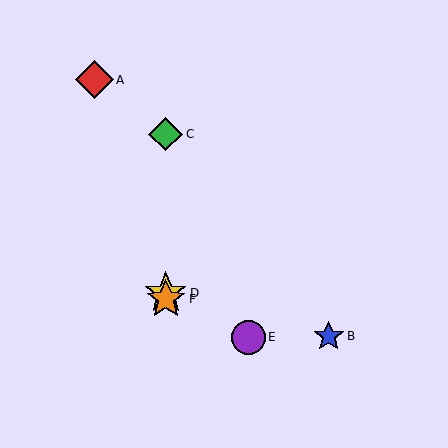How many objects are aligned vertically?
3 objects (C, D, F) are aligned vertically.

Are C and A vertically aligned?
No, C is at x≈166 and A is at x≈94.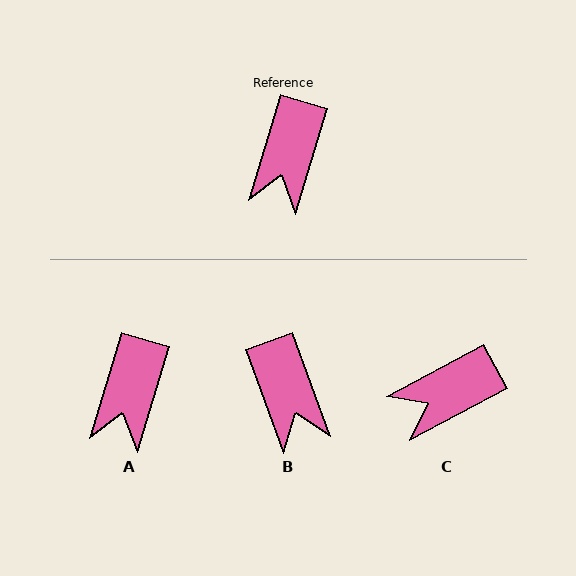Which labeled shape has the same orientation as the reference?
A.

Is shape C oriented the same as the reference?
No, it is off by about 45 degrees.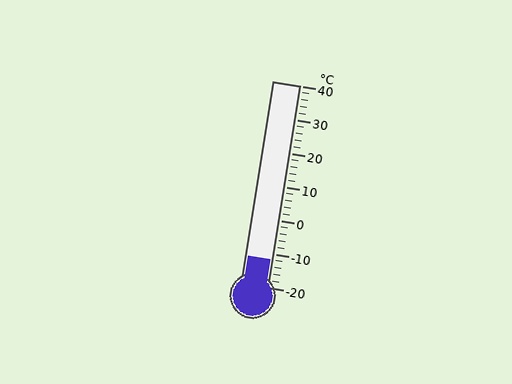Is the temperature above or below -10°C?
The temperature is below -10°C.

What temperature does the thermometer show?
The thermometer shows approximately -12°C.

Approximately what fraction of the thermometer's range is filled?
The thermometer is filled to approximately 15% of its range.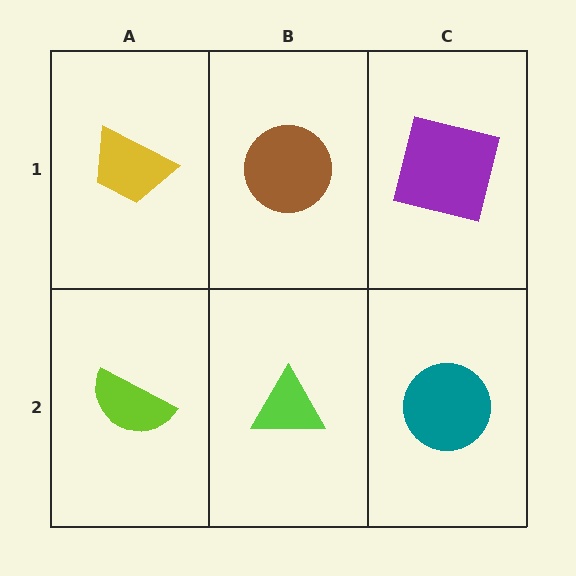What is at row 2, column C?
A teal circle.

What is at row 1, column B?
A brown circle.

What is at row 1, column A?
A yellow trapezoid.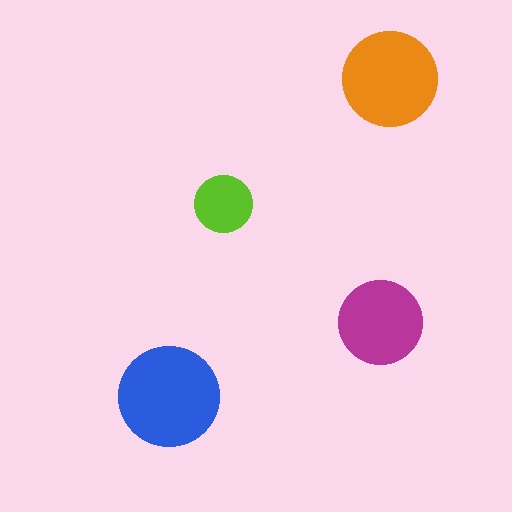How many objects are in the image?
There are 4 objects in the image.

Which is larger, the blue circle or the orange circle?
The blue one.